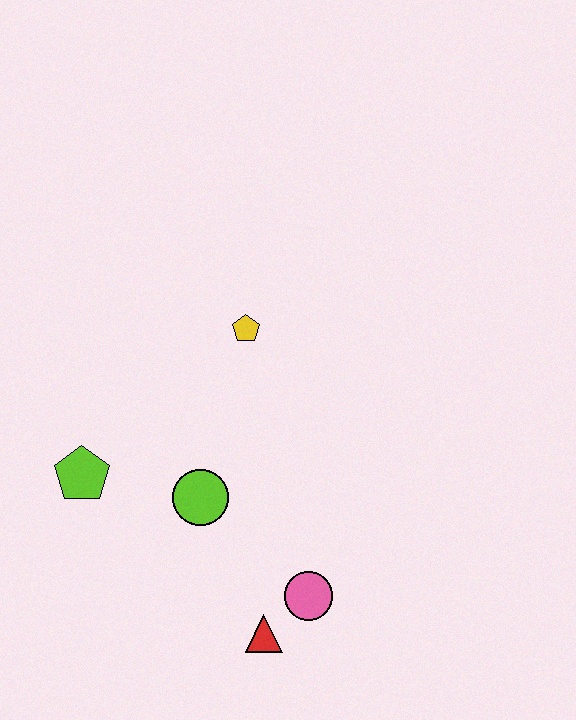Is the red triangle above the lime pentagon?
No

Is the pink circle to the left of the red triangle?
No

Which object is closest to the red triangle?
The pink circle is closest to the red triangle.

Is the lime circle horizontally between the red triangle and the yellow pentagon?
No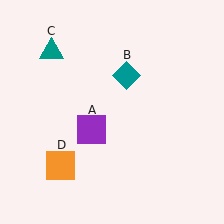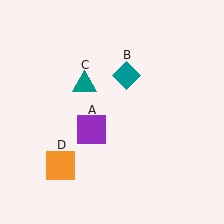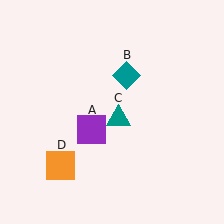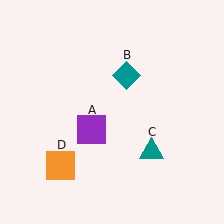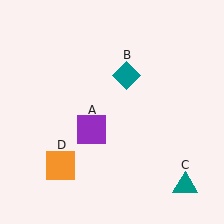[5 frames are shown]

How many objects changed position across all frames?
1 object changed position: teal triangle (object C).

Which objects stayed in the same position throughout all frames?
Purple square (object A) and teal diamond (object B) and orange square (object D) remained stationary.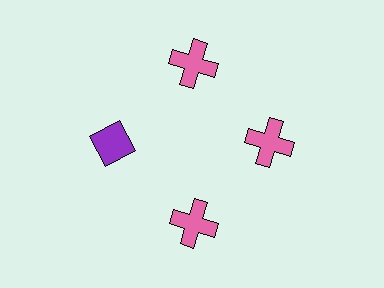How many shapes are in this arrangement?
There are 4 shapes arranged in a ring pattern.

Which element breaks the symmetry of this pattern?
The purple diamond at roughly the 9 o'clock position breaks the symmetry. All other shapes are pink crosses.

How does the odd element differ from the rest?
It differs in both color (purple instead of pink) and shape (diamond instead of cross).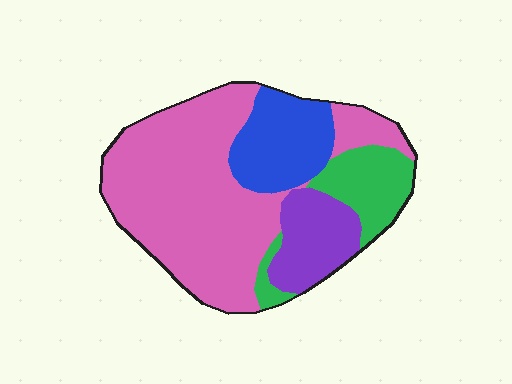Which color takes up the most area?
Pink, at roughly 55%.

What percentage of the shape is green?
Green takes up about one eighth (1/8) of the shape.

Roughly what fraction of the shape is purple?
Purple takes up less than a quarter of the shape.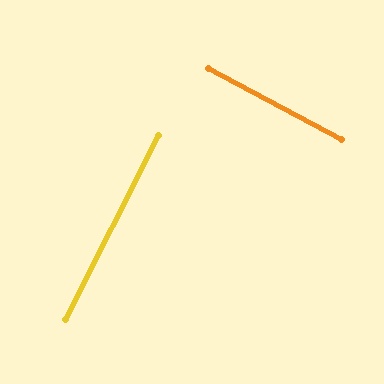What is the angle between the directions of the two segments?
Approximately 89 degrees.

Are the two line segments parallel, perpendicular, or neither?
Perpendicular — they meet at approximately 89°.